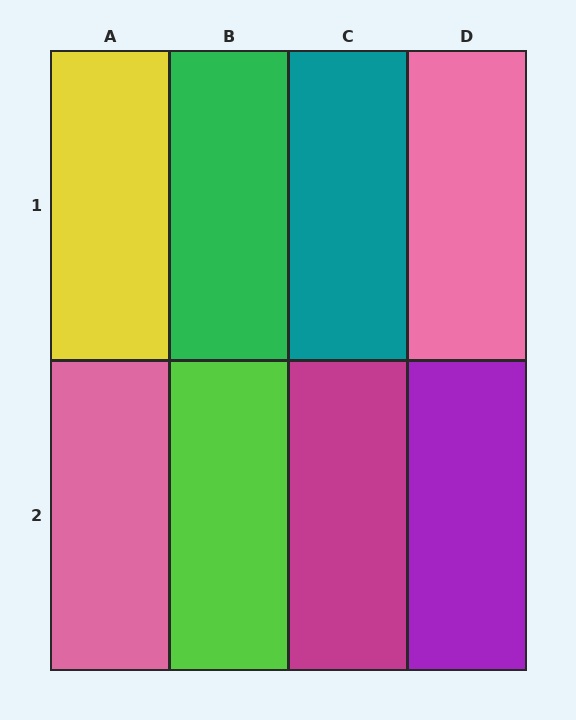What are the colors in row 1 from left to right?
Yellow, green, teal, pink.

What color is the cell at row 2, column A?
Pink.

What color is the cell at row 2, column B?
Lime.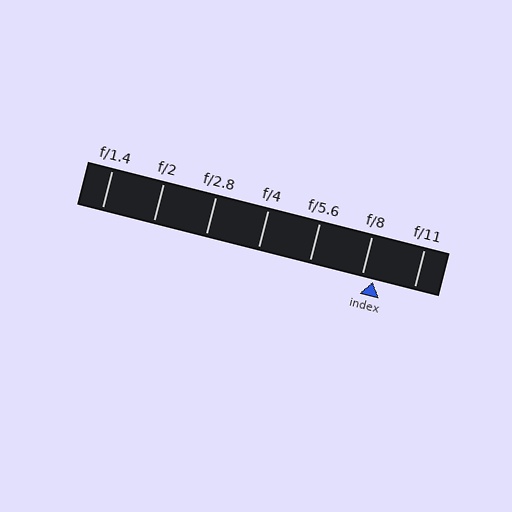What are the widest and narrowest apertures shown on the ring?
The widest aperture shown is f/1.4 and the narrowest is f/11.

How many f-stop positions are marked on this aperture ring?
There are 7 f-stop positions marked.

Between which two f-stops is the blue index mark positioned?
The index mark is between f/8 and f/11.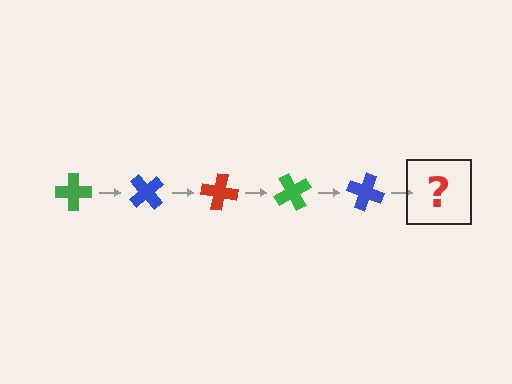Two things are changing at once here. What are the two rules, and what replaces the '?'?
The two rules are that it rotates 50 degrees each step and the color cycles through green, blue, and red. The '?' should be a red cross, rotated 250 degrees from the start.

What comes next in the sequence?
The next element should be a red cross, rotated 250 degrees from the start.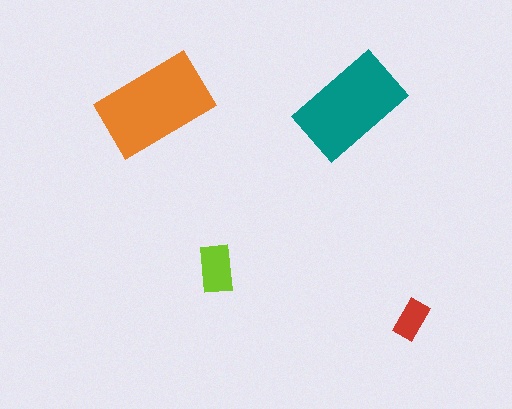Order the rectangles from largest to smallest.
the orange one, the teal one, the lime one, the red one.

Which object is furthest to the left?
The orange rectangle is leftmost.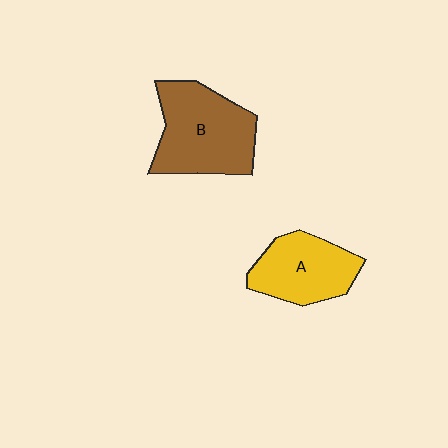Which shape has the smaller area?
Shape A (yellow).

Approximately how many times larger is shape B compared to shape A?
Approximately 1.3 times.